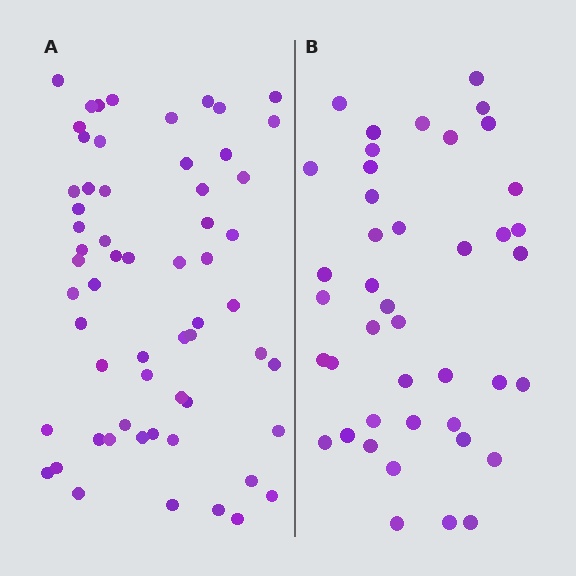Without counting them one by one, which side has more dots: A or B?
Region A (the left region) has more dots.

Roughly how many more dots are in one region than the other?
Region A has approximately 20 more dots than region B.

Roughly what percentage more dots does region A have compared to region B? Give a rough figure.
About 45% more.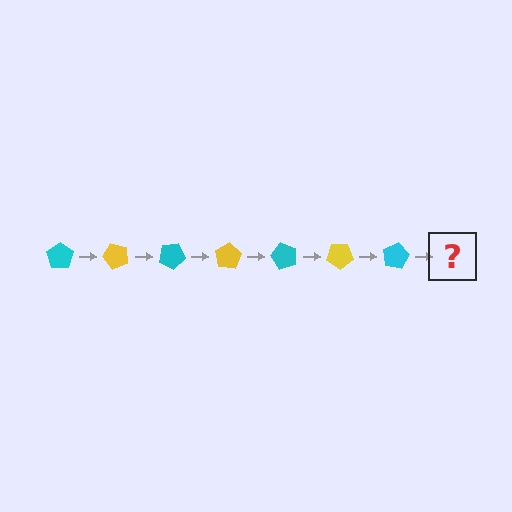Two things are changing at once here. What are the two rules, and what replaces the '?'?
The two rules are that it rotates 50 degrees each step and the color cycles through cyan and yellow. The '?' should be a yellow pentagon, rotated 350 degrees from the start.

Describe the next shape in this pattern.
It should be a yellow pentagon, rotated 350 degrees from the start.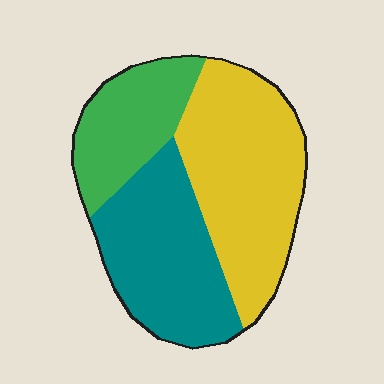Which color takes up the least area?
Green, at roughly 20%.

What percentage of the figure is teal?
Teal takes up about one third (1/3) of the figure.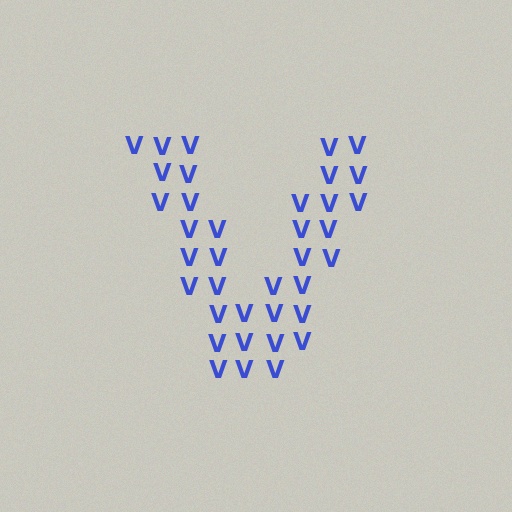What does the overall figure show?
The overall figure shows the letter V.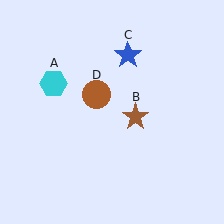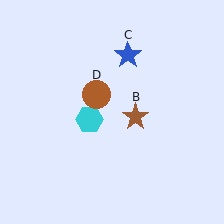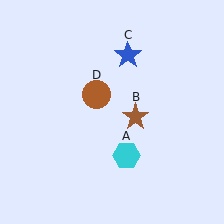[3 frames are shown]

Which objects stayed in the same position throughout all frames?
Brown star (object B) and blue star (object C) and brown circle (object D) remained stationary.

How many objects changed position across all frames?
1 object changed position: cyan hexagon (object A).